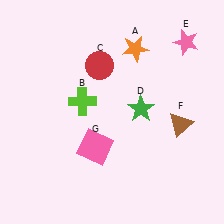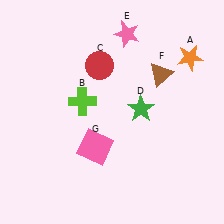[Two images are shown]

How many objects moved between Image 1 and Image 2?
3 objects moved between the two images.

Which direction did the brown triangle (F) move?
The brown triangle (F) moved up.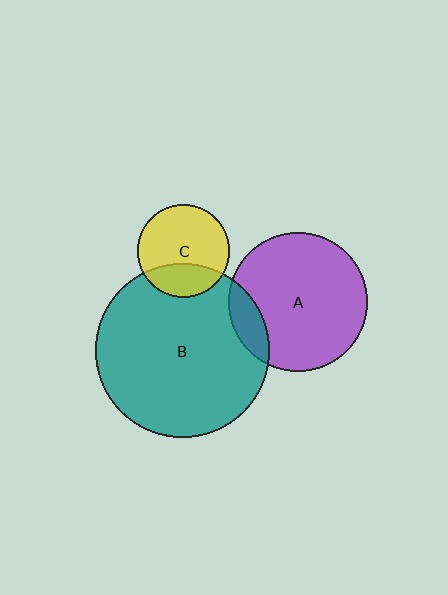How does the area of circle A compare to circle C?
Approximately 2.3 times.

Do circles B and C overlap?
Yes.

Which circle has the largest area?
Circle B (teal).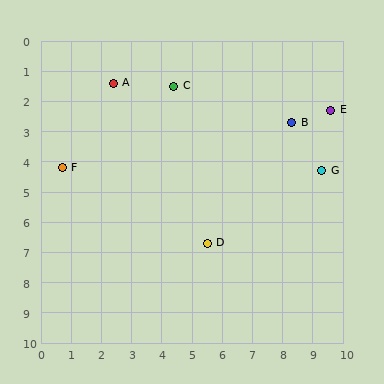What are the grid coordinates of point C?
Point C is at approximately (4.4, 1.5).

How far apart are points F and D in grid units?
Points F and D are about 5.4 grid units apart.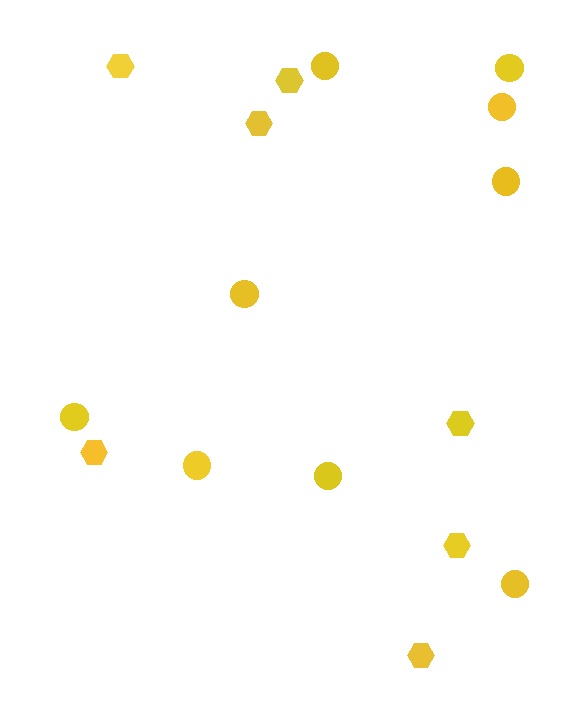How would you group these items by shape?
There are 2 groups: one group of circles (9) and one group of hexagons (7).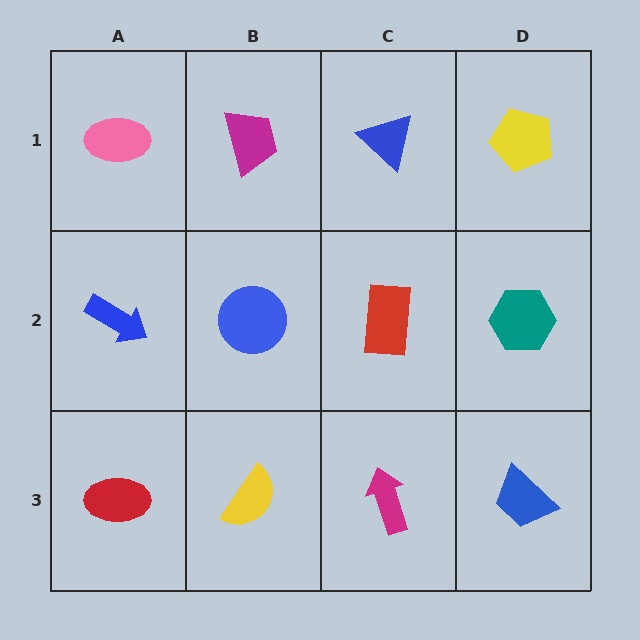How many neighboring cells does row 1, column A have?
2.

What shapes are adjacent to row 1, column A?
A blue arrow (row 2, column A), a magenta trapezoid (row 1, column B).